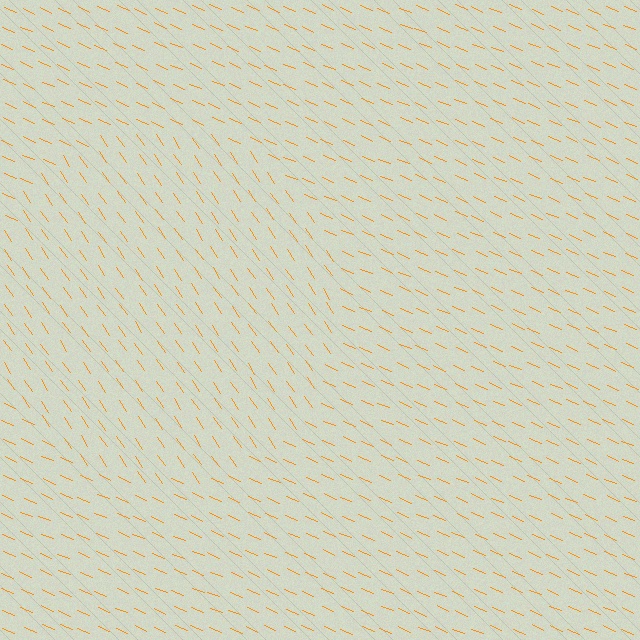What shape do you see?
I see a circle.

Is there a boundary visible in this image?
Yes, there is a texture boundary formed by a change in line orientation.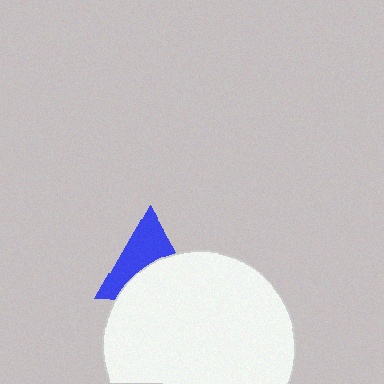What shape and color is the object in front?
The object in front is a white circle.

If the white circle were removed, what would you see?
You would see the complete blue triangle.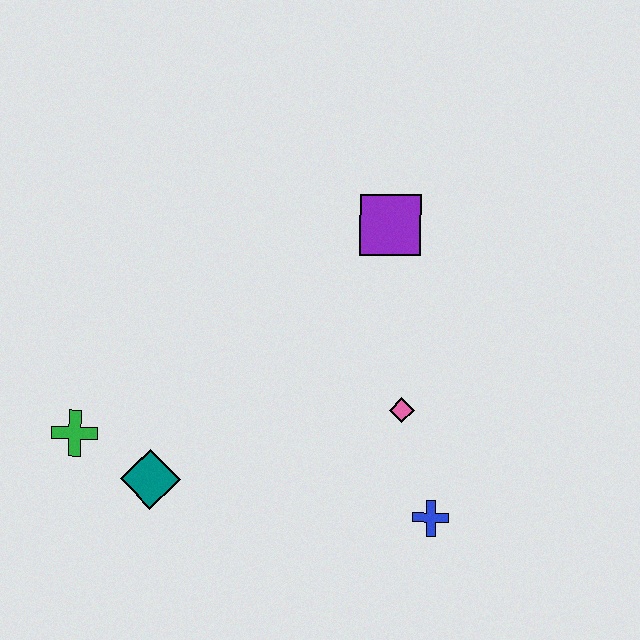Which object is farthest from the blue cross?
The green cross is farthest from the blue cross.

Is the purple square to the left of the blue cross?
Yes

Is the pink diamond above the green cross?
Yes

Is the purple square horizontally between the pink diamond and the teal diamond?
Yes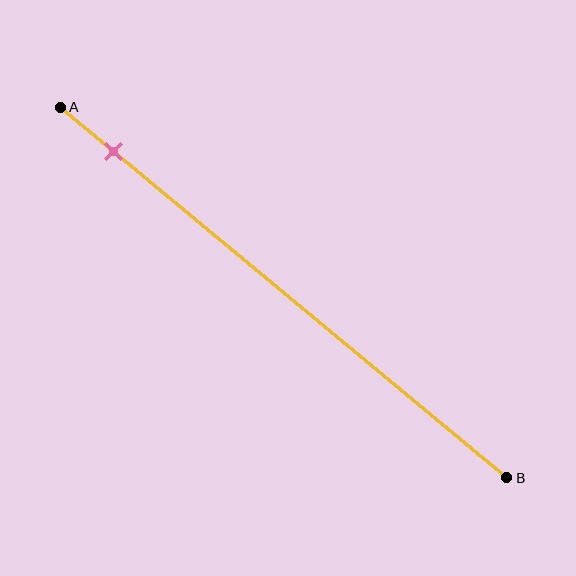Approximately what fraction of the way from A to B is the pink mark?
The pink mark is approximately 10% of the way from A to B.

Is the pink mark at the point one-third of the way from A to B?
No, the mark is at about 10% from A, not at the 33% one-third point.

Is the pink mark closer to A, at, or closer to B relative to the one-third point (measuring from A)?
The pink mark is closer to point A than the one-third point of segment AB.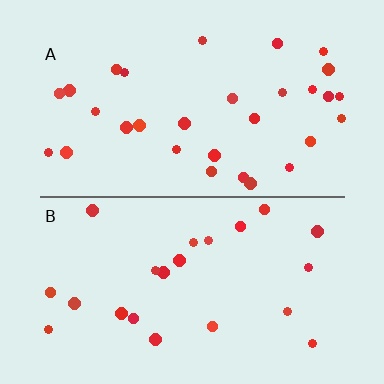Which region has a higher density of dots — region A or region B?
A (the top).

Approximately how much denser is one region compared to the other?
Approximately 1.4× — region A over region B.